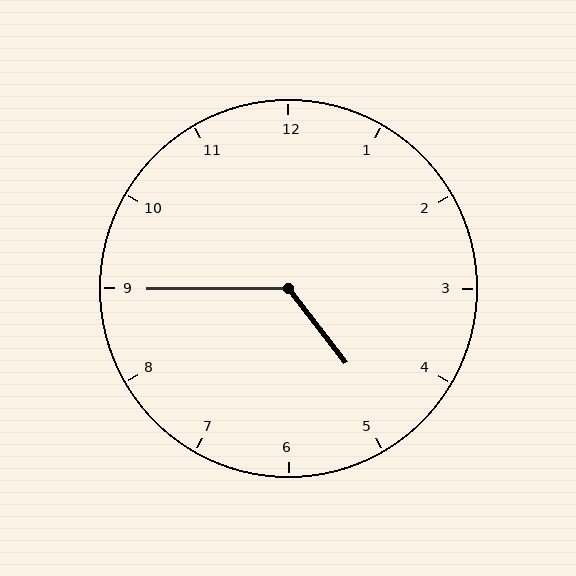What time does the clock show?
4:45.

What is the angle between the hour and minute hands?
Approximately 128 degrees.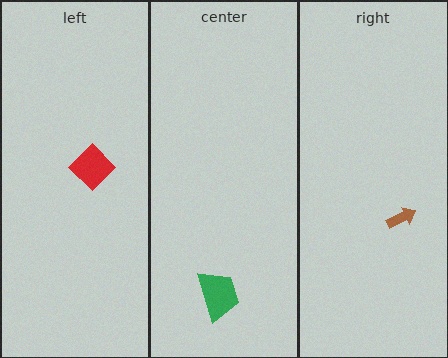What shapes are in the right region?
The brown arrow.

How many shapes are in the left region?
1.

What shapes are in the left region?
The red diamond.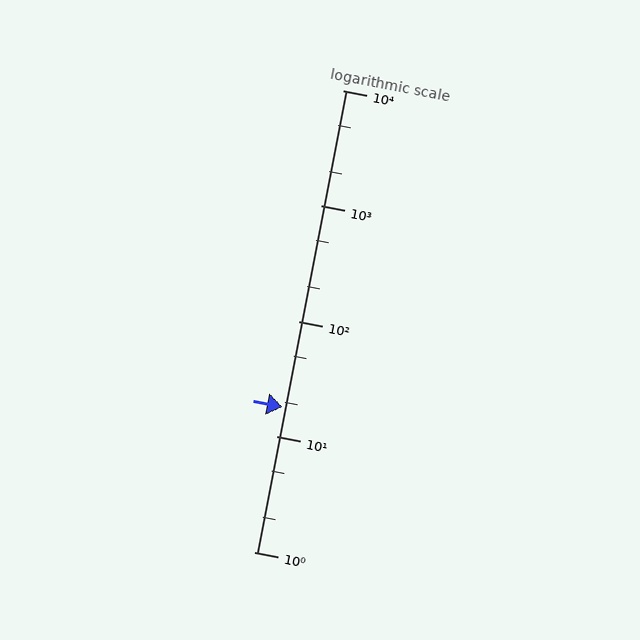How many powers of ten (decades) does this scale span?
The scale spans 4 decades, from 1 to 10000.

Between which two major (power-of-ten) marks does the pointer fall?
The pointer is between 10 and 100.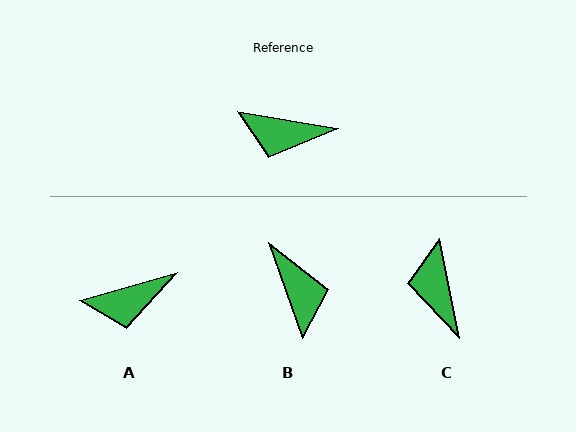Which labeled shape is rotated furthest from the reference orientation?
B, about 119 degrees away.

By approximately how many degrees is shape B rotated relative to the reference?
Approximately 119 degrees counter-clockwise.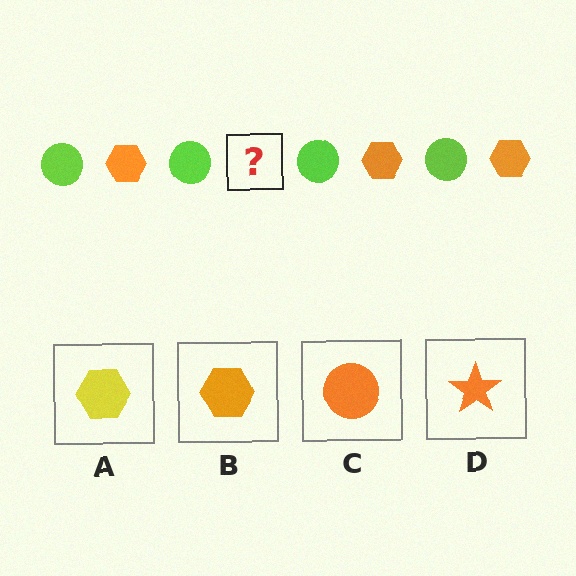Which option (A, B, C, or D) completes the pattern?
B.